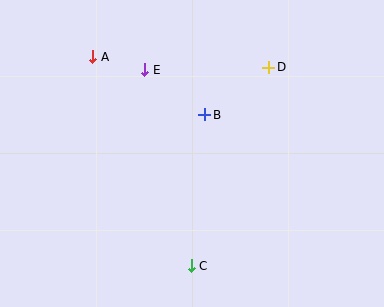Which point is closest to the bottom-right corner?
Point C is closest to the bottom-right corner.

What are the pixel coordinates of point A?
Point A is at (93, 57).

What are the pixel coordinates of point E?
Point E is at (145, 70).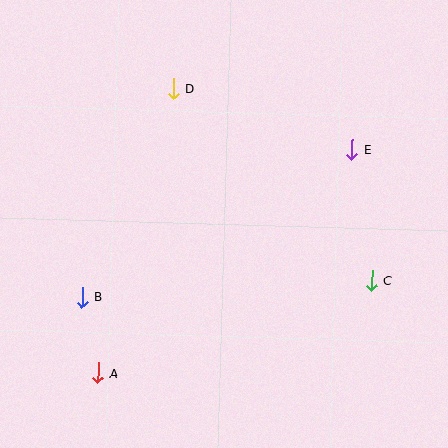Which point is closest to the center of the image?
Point D at (173, 89) is closest to the center.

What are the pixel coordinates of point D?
Point D is at (173, 89).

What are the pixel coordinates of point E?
Point E is at (352, 149).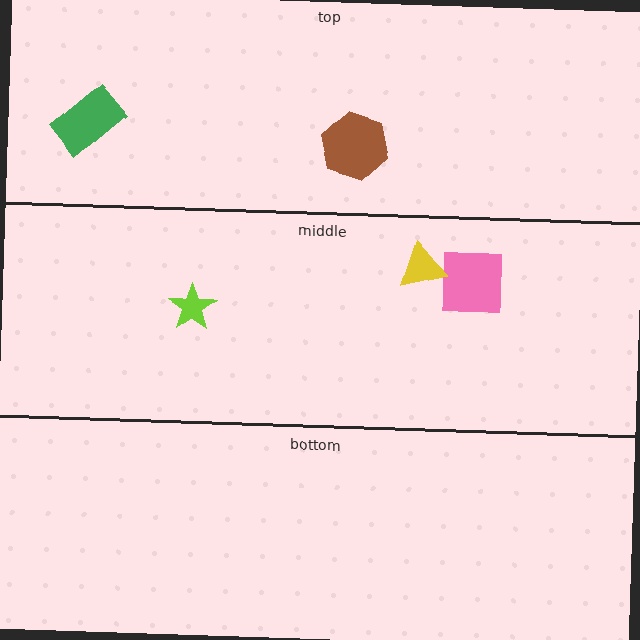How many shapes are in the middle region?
3.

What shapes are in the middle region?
The pink square, the lime star, the yellow triangle.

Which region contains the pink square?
The middle region.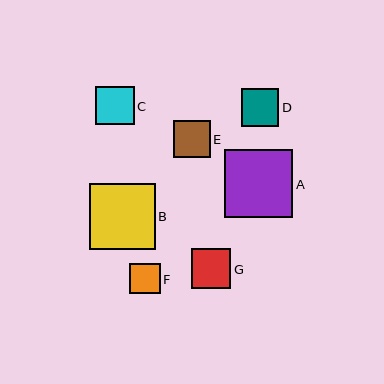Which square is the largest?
Square A is the largest with a size of approximately 68 pixels.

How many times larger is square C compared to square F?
Square C is approximately 1.3 times the size of square F.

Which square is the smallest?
Square F is the smallest with a size of approximately 30 pixels.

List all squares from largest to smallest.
From largest to smallest: A, B, G, C, D, E, F.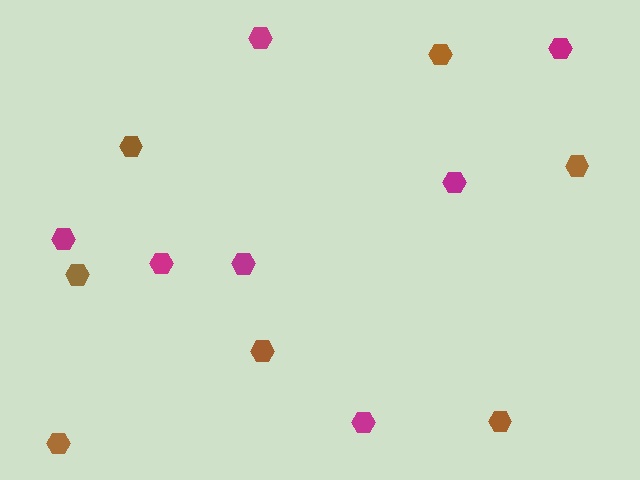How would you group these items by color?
There are 2 groups: one group of magenta hexagons (7) and one group of brown hexagons (7).